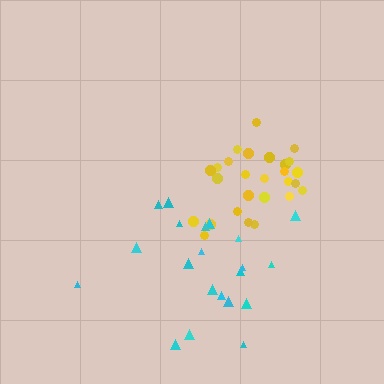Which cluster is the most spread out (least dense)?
Cyan.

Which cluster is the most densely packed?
Yellow.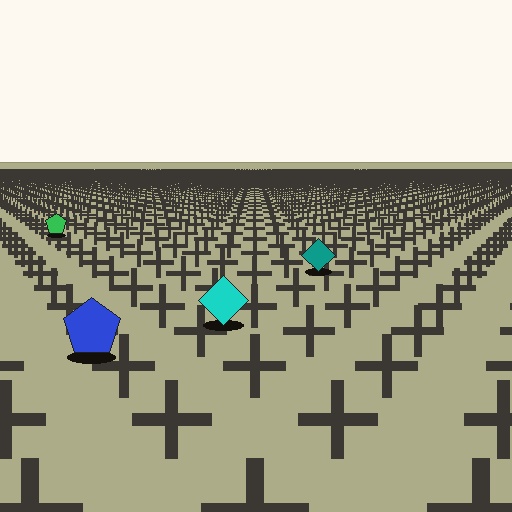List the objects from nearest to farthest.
From nearest to farthest: the blue pentagon, the cyan diamond, the teal diamond, the green pentagon.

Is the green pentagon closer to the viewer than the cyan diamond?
No. The cyan diamond is closer — you can tell from the texture gradient: the ground texture is coarser near it.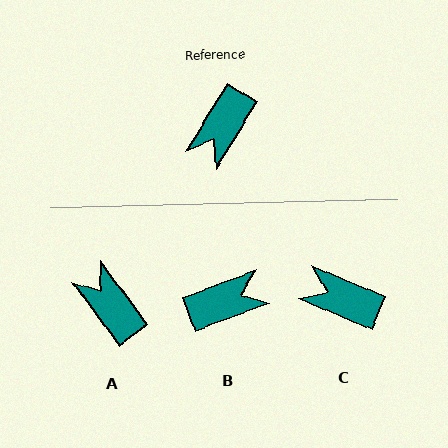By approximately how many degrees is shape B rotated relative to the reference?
Approximately 142 degrees counter-clockwise.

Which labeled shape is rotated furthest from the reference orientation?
B, about 142 degrees away.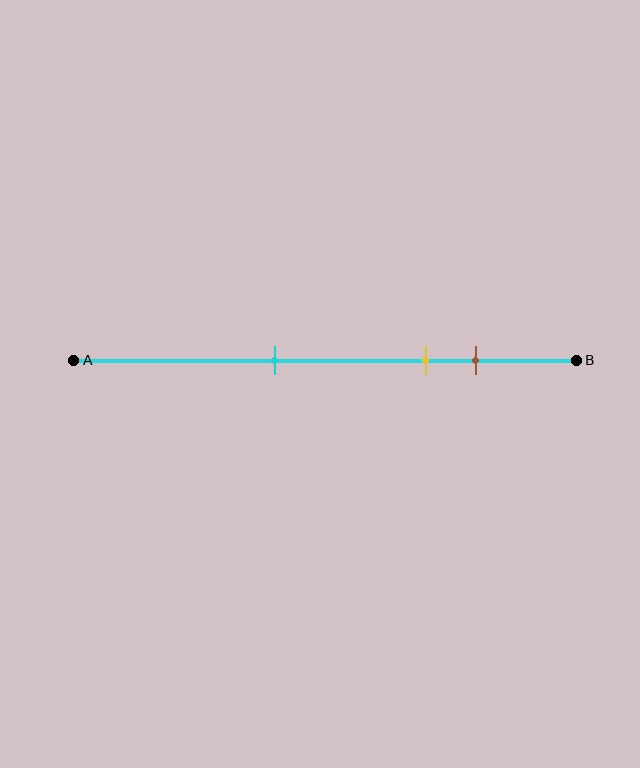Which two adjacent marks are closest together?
The yellow and brown marks are the closest adjacent pair.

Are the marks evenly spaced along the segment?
No, the marks are not evenly spaced.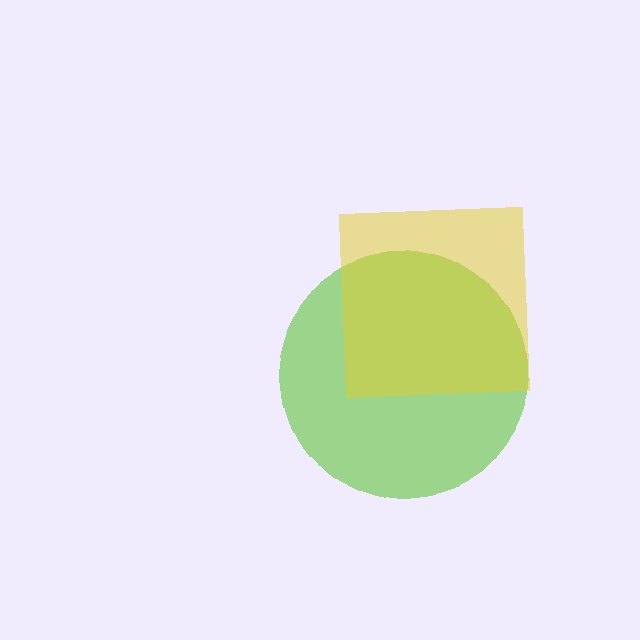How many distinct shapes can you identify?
There are 2 distinct shapes: a lime circle, a yellow square.